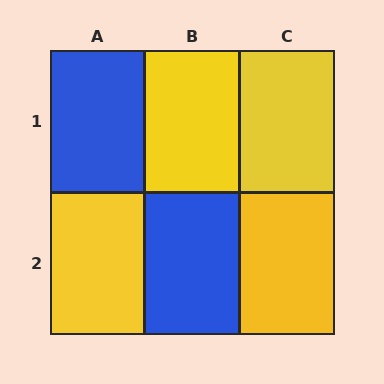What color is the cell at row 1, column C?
Yellow.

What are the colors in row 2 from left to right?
Yellow, blue, yellow.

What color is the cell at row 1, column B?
Yellow.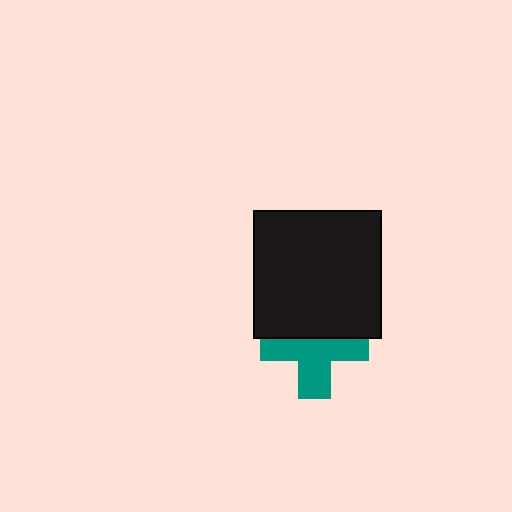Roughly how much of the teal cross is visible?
About half of it is visible (roughly 59%).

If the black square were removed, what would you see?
You would see the complete teal cross.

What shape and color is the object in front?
The object in front is a black square.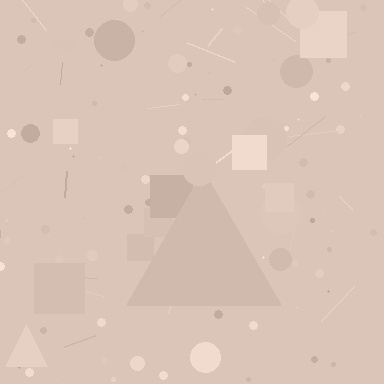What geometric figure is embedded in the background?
A triangle is embedded in the background.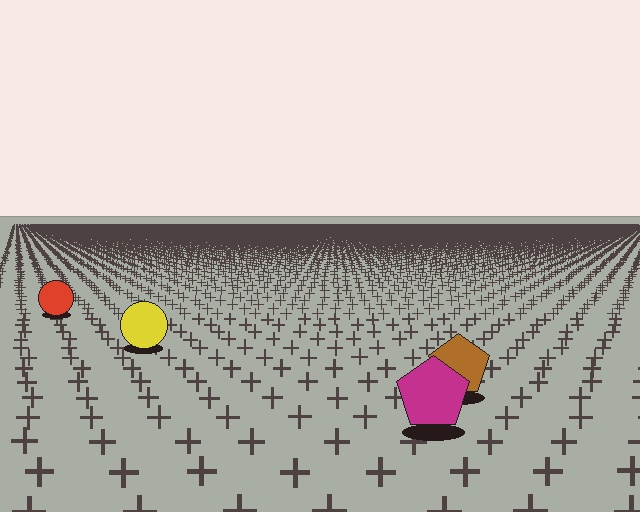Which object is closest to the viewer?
The magenta pentagon is closest. The texture marks near it are larger and more spread out.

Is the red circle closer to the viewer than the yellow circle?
No. The yellow circle is closer — you can tell from the texture gradient: the ground texture is coarser near it.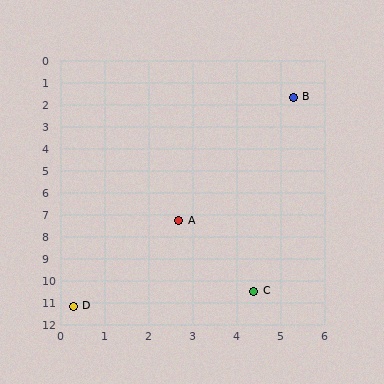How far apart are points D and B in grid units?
Points D and B are about 10.7 grid units apart.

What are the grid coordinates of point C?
Point C is at approximately (4.4, 10.5).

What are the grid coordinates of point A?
Point A is at approximately (2.7, 7.3).